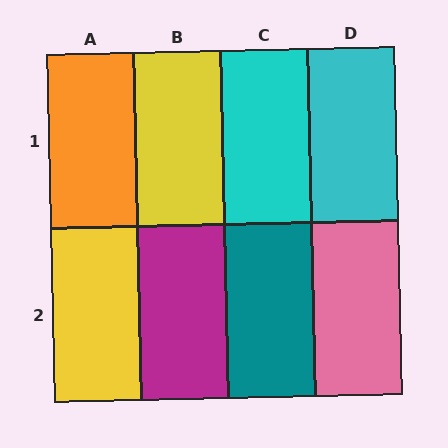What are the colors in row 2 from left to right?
Yellow, magenta, teal, pink.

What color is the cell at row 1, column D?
Cyan.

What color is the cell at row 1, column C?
Cyan.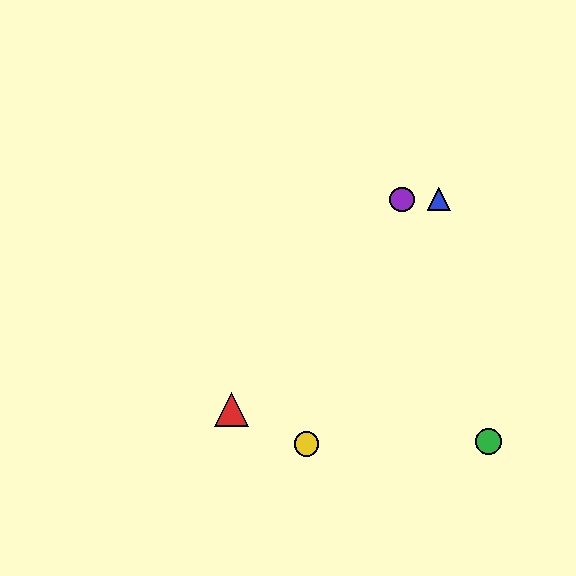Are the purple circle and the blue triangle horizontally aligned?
Yes, both are at y≈199.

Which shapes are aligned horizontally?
The blue triangle, the purple circle are aligned horizontally.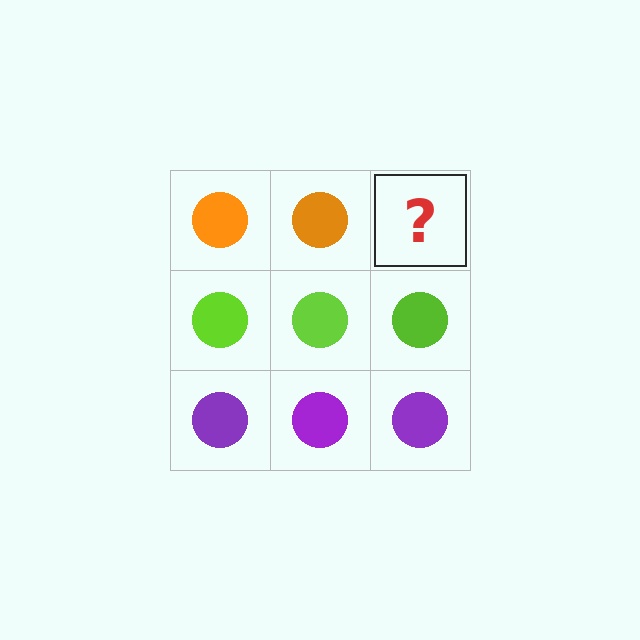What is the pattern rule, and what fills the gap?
The rule is that each row has a consistent color. The gap should be filled with an orange circle.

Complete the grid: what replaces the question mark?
The question mark should be replaced with an orange circle.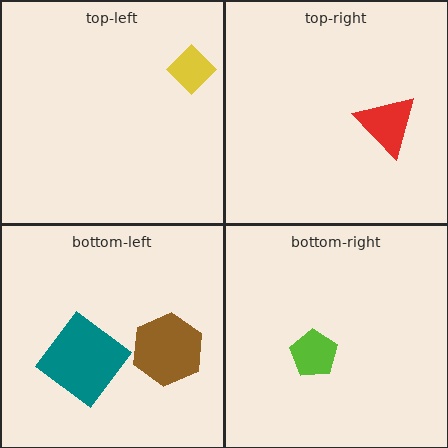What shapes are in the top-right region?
The red triangle.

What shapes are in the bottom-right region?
The lime pentagon.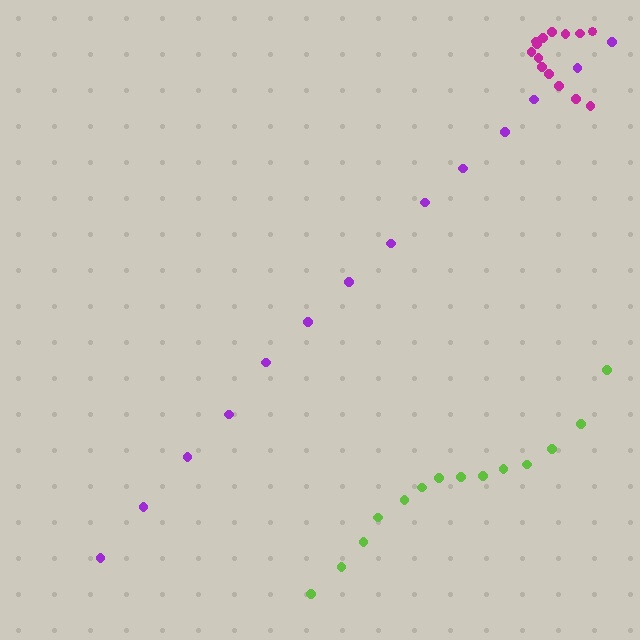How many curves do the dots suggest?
There are 3 distinct paths.